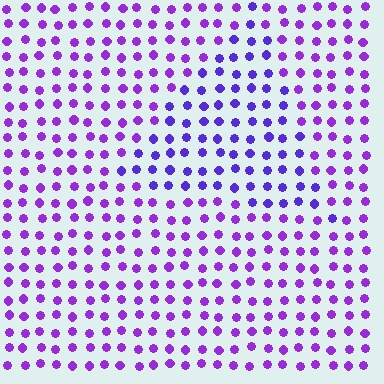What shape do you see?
I see a triangle.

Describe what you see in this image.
The image is filled with small purple elements in a uniform arrangement. A triangle-shaped region is visible where the elements are tinted to a slightly different hue, forming a subtle color boundary.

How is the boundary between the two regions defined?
The boundary is defined purely by a slight shift in hue (about 23 degrees). Spacing, size, and orientation are identical on both sides.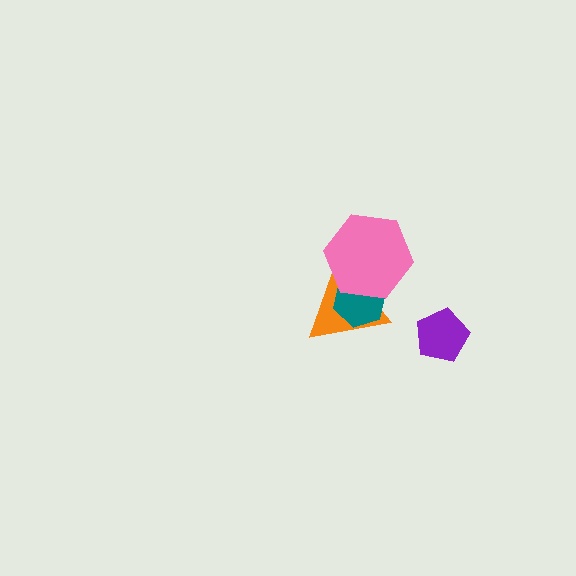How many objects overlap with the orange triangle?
2 objects overlap with the orange triangle.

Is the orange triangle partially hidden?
Yes, it is partially covered by another shape.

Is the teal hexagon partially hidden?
Yes, it is partially covered by another shape.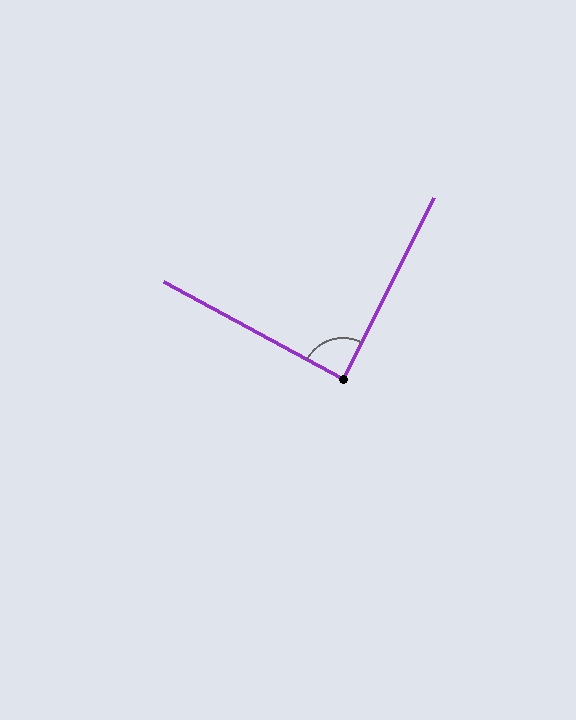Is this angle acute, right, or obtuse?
It is approximately a right angle.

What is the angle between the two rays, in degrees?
Approximately 88 degrees.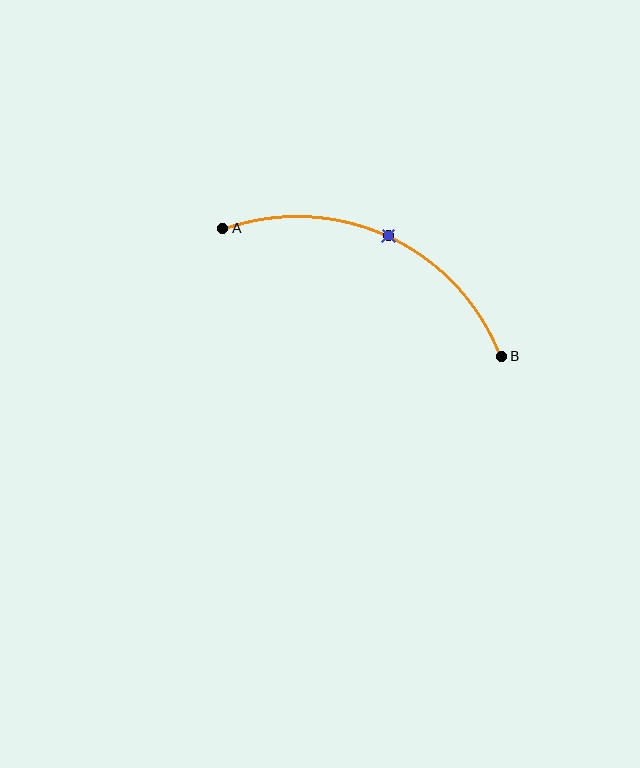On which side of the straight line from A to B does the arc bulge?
The arc bulges above the straight line connecting A and B.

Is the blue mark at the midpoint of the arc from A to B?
Yes. The blue mark lies on the arc at equal arc-length from both A and B — it is the arc midpoint.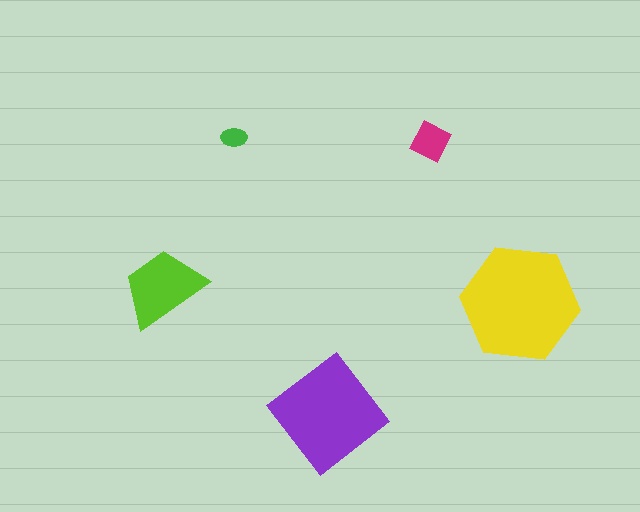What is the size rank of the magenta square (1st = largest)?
4th.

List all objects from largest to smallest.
The yellow hexagon, the purple diamond, the lime trapezoid, the magenta square, the green ellipse.